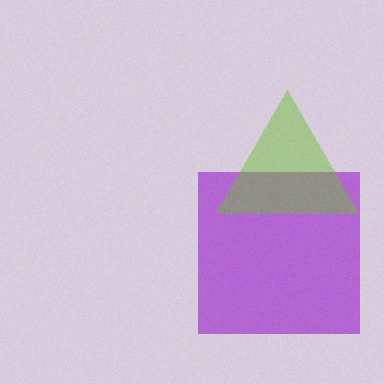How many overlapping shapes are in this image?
There are 2 overlapping shapes in the image.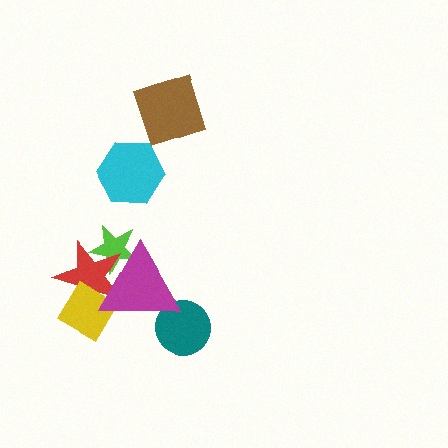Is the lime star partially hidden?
Yes, it is partially covered by another shape.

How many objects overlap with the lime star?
2 objects overlap with the lime star.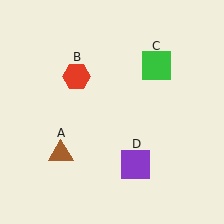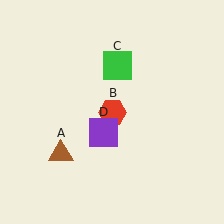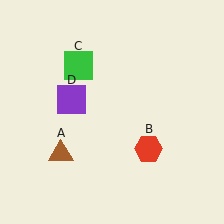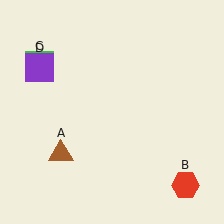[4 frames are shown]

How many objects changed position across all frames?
3 objects changed position: red hexagon (object B), green square (object C), purple square (object D).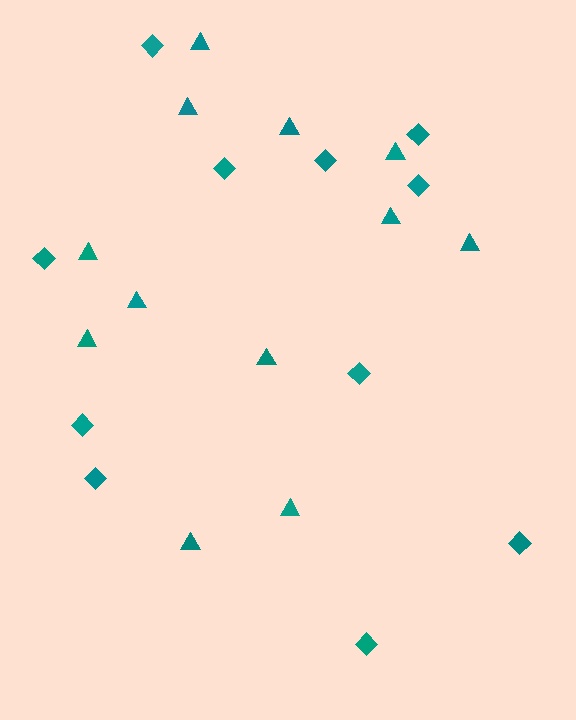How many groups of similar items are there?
There are 2 groups: one group of triangles (12) and one group of diamonds (11).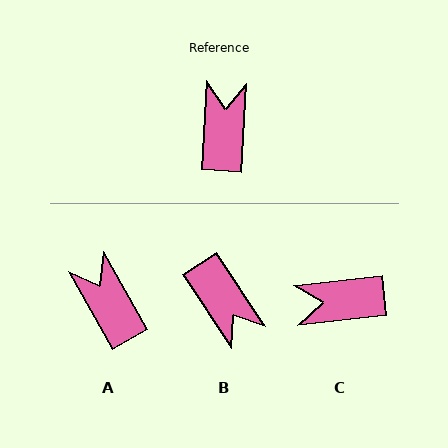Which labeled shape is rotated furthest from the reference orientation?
B, about 143 degrees away.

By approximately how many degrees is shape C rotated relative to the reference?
Approximately 100 degrees counter-clockwise.